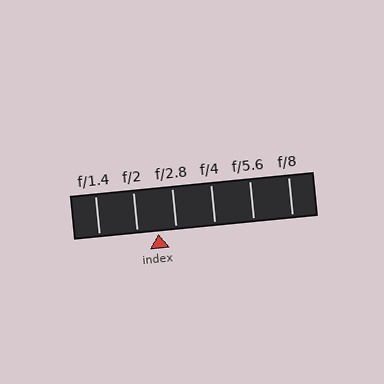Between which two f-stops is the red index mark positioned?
The index mark is between f/2 and f/2.8.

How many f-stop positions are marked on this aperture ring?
There are 6 f-stop positions marked.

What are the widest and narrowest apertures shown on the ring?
The widest aperture shown is f/1.4 and the narrowest is f/8.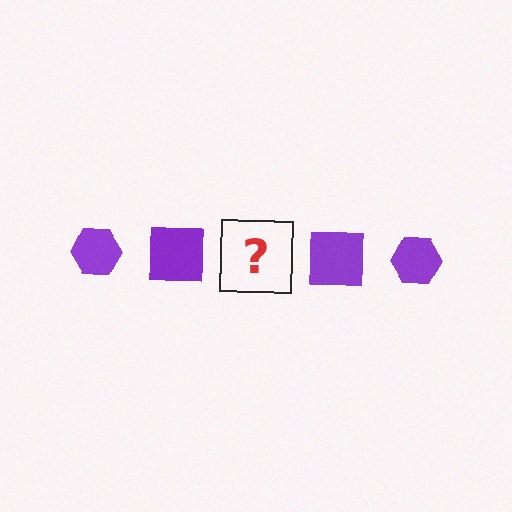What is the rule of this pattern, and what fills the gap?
The rule is that the pattern cycles through hexagon, square shapes in purple. The gap should be filled with a purple hexagon.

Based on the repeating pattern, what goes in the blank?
The blank should be a purple hexagon.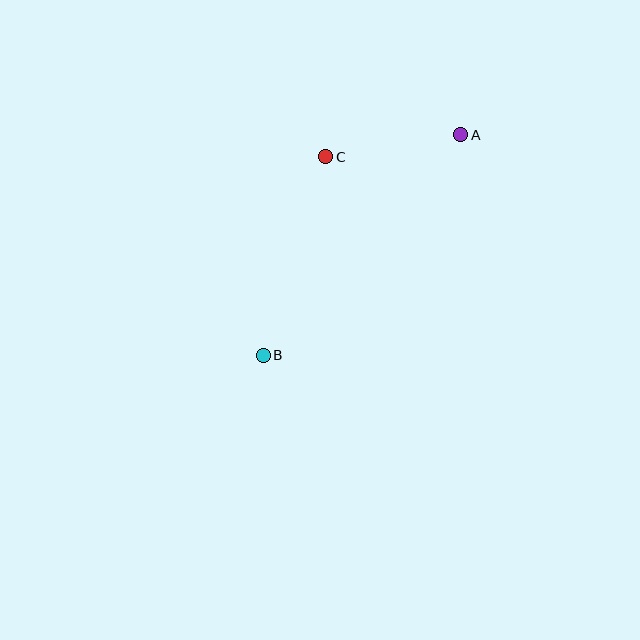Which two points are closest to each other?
Points A and C are closest to each other.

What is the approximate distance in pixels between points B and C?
The distance between B and C is approximately 208 pixels.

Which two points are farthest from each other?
Points A and B are farthest from each other.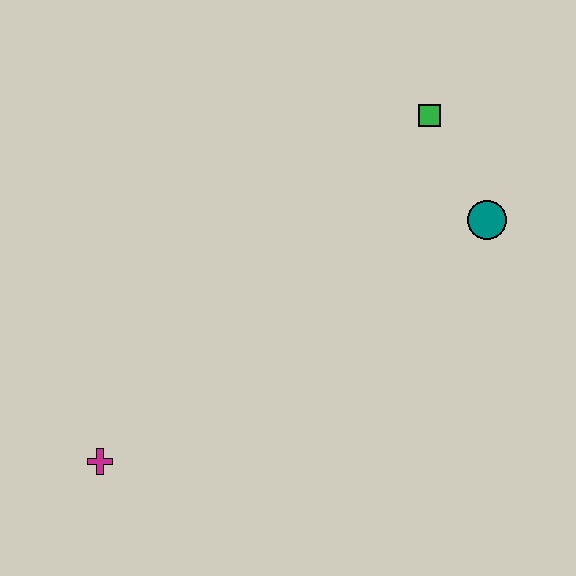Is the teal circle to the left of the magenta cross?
No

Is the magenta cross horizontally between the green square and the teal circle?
No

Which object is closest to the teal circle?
The green square is closest to the teal circle.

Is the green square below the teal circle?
No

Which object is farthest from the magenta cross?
The green square is farthest from the magenta cross.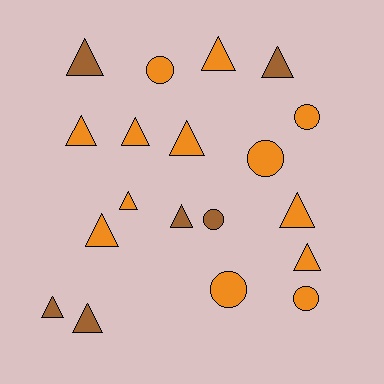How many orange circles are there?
There are 5 orange circles.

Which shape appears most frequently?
Triangle, with 13 objects.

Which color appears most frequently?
Orange, with 13 objects.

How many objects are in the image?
There are 19 objects.